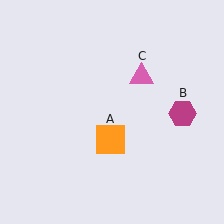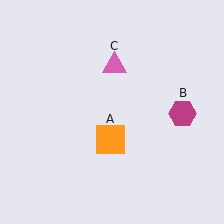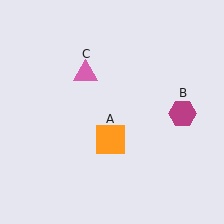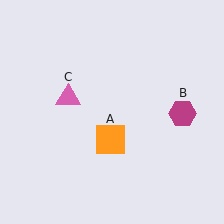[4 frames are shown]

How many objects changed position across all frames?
1 object changed position: pink triangle (object C).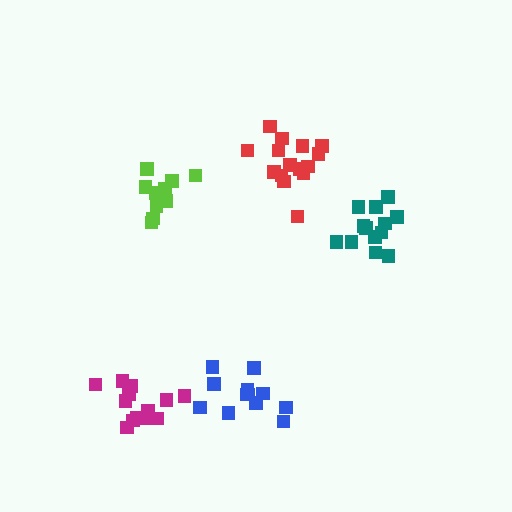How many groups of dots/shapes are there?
There are 5 groups.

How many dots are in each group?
Group 1: 13 dots, Group 2: 12 dots, Group 3: 13 dots, Group 4: 15 dots, Group 5: 12 dots (65 total).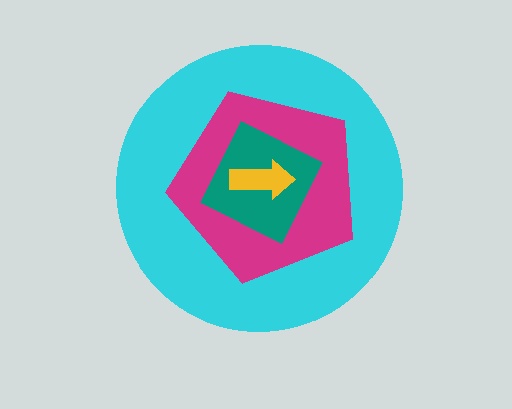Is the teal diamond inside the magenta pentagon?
Yes.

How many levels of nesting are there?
4.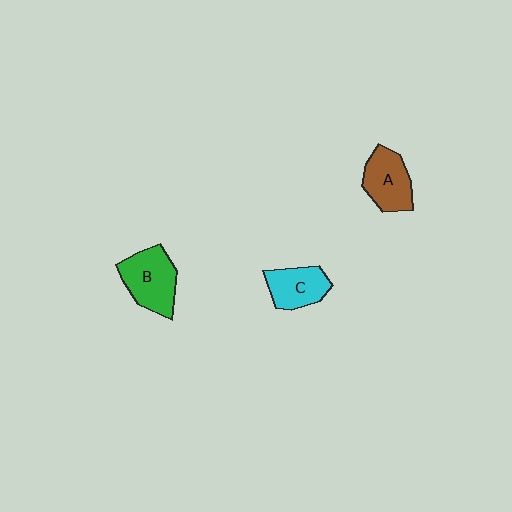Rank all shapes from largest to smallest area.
From largest to smallest: B (green), A (brown), C (cyan).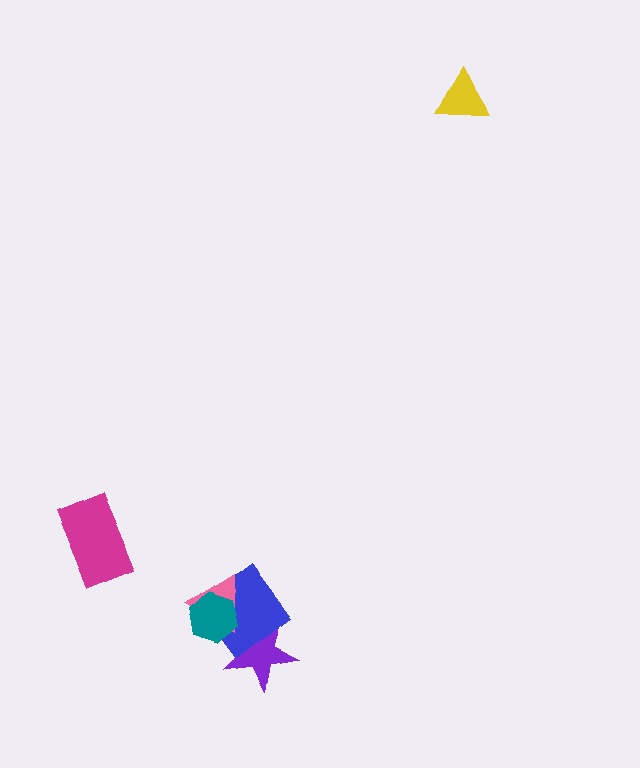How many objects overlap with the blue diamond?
3 objects overlap with the blue diamond.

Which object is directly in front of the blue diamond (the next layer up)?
The pink triangle is directly in front of the blue diamond.